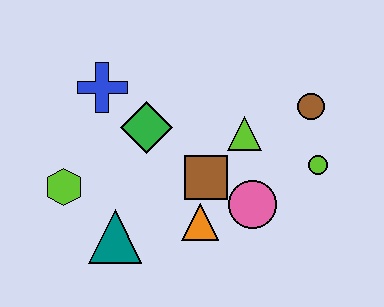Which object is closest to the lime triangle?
The brown square is closest to the lime triangle.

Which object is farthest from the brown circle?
The lime hexagon is farthest from the brown circle.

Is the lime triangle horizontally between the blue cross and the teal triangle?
No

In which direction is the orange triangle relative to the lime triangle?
The orange triangle is below the lime triangle.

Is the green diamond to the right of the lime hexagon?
Yes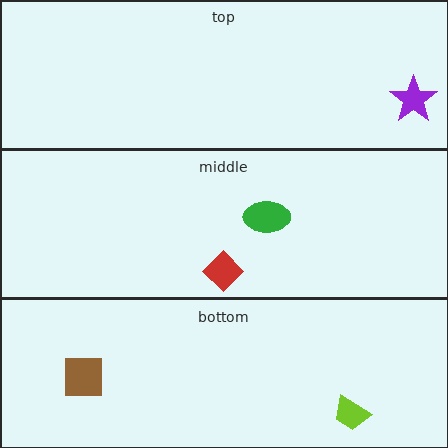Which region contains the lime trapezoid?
The bottom region.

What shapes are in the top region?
The purple star.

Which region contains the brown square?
The bottom region.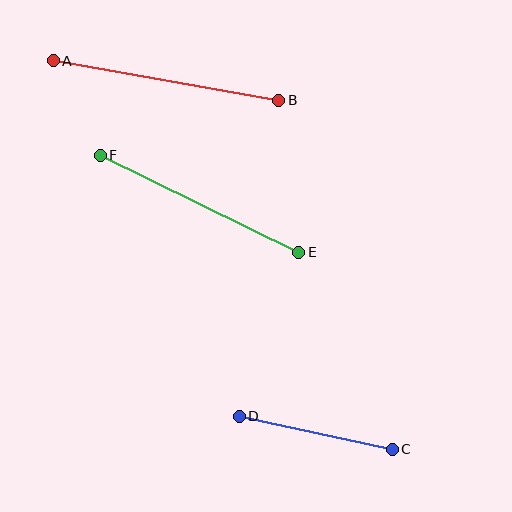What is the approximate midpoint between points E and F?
The midpoint is at approximately (200, 204) pixels.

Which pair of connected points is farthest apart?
Points A and B are farthest apart.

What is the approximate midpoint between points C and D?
The midpoint is at approximately (316, 433) pixels.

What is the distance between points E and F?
The distance is approximately 221 pixels.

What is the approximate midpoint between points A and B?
The midpoint is at approximately (166, 81) pixels.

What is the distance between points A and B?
The distance is approximately 229 pixels.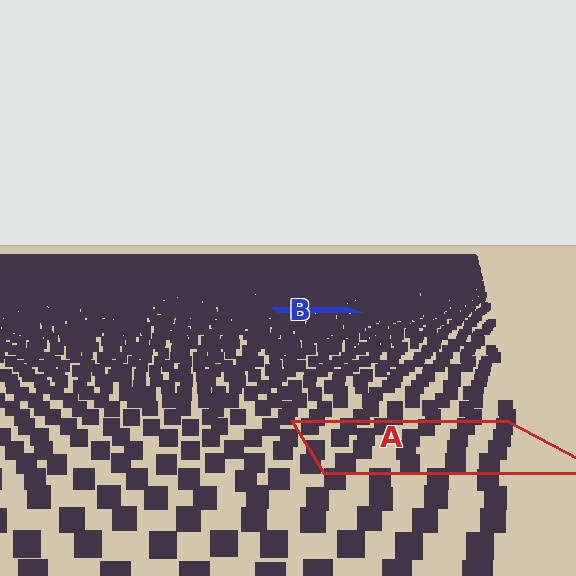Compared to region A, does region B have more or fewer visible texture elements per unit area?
Region B has more texture elements per unit area — they are packed more densely because it is farther away.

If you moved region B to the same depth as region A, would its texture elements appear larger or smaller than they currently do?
They would appear larger. At a closer depth, the same texture elements are projected at a bigger on-screen size.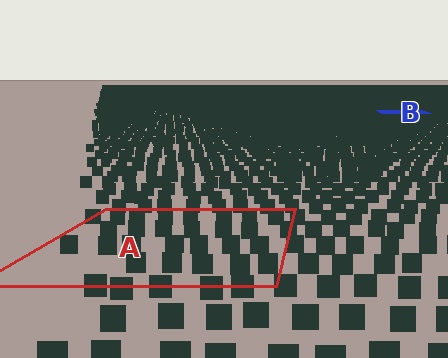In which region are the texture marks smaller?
The texture marks are smaller in region B, because it is farther away.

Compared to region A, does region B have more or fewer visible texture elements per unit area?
Region B has more texture elements per unit area — they are packed more densely because it is farther away.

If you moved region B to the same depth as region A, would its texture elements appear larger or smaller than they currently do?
They would appear larger. At a closer depth, the same texture elements are projected at a bigger on-screen size.